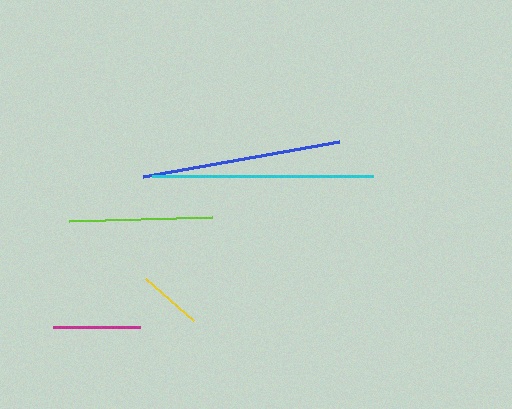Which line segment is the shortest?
The yellow line is the shortest at approximately 63 pixels.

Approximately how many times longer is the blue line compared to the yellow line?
The blue line is approximately 3.1 times the length of the yellow line.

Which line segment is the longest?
The cyan line is the longest at approximately 221 pixels.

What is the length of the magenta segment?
The magenta segment is approximately 86 pixels long.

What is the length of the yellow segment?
The yellow segment is approximately 63 pixels long.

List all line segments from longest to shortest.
From longest to shortest: cyan, blue, lime, magenta, yellow.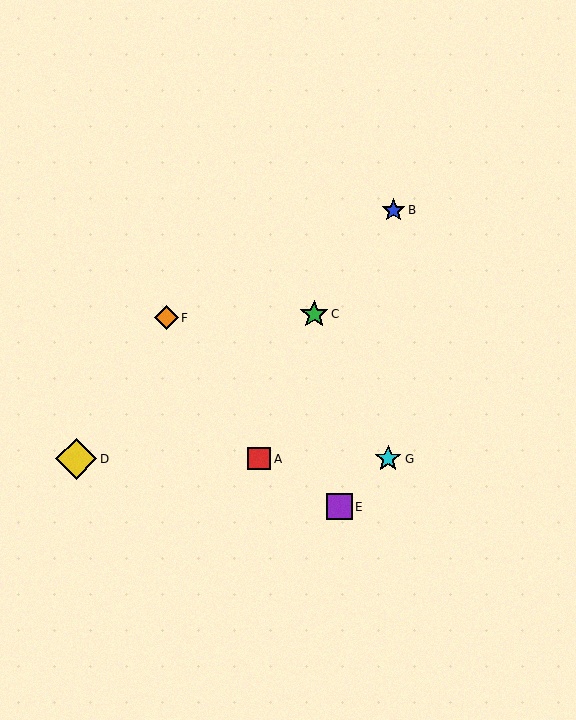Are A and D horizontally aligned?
Yes, both are at y≈459.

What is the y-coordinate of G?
Object G is at y≈459.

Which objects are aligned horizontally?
Objects A, D, G are aligned horizontally.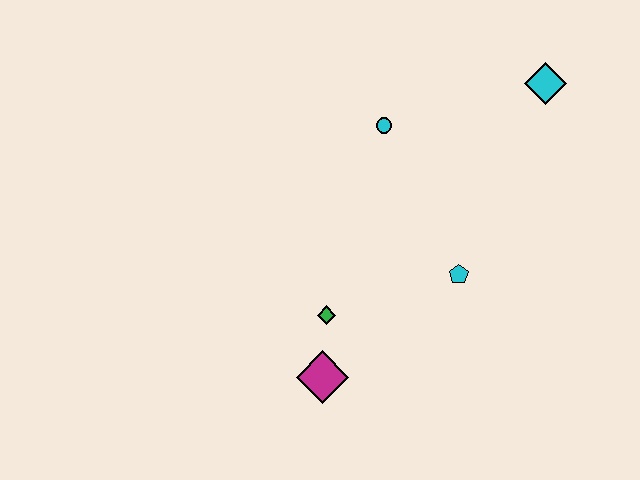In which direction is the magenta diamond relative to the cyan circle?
The magenta diamond is below the cyan circle.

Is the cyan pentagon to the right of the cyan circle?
Yes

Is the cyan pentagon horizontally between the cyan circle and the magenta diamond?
No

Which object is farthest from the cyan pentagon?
The cyan diamond is farthest from the cyan pentagon.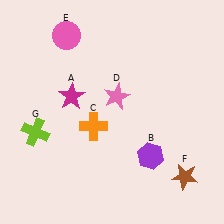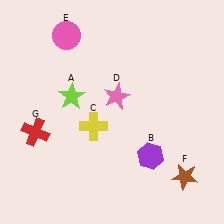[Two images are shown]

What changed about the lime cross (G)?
In Image 1, G is lime. In Image 2, it changed to red.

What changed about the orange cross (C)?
In Image 1, C is orange. In Image 2, it changed to yellow.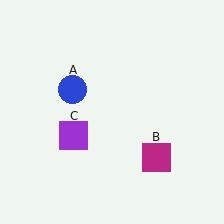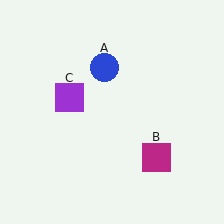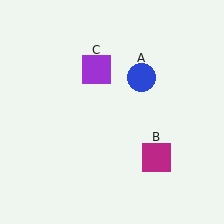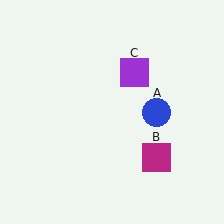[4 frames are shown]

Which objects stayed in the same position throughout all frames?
Magenta square (object B) remained stationary.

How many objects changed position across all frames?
2 objects changed position: blue circle (object A), purple square (object C).